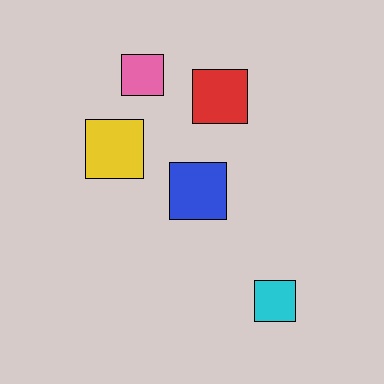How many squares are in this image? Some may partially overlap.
There are 5 squares.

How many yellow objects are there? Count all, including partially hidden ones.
There is 1 yellow object.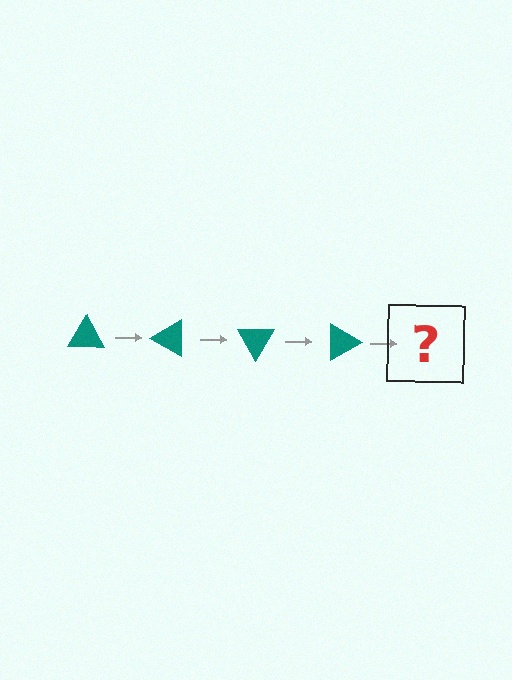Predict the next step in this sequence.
The next step is a teal triangle rotated 120 degrees.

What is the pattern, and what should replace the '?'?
The pattern is that the triangle rotates 30 degrees each step. The '?' should be a teal triangle rotated 120 degrees.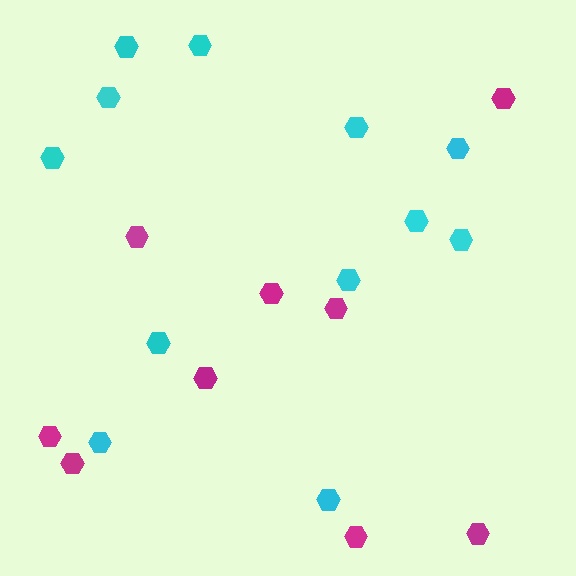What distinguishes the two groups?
There are 2 groups: one group of cyan hexagons (12) and one group of magenta hexagons (9).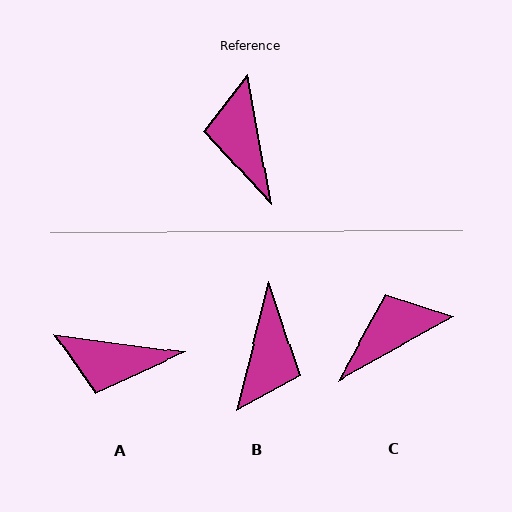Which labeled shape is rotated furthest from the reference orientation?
B, about 156 degrees away.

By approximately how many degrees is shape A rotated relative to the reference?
Approximately 72 degrees counter-clockwise.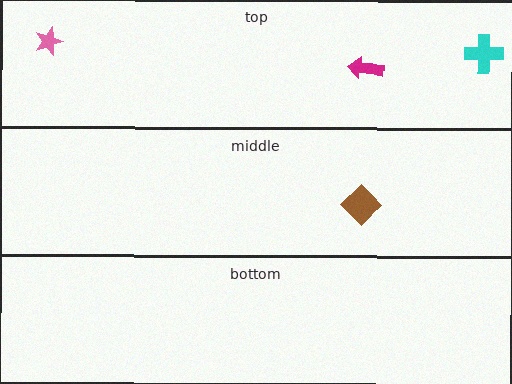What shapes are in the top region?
The cyan cross, the pink star, the magenta arrow.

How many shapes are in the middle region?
1.